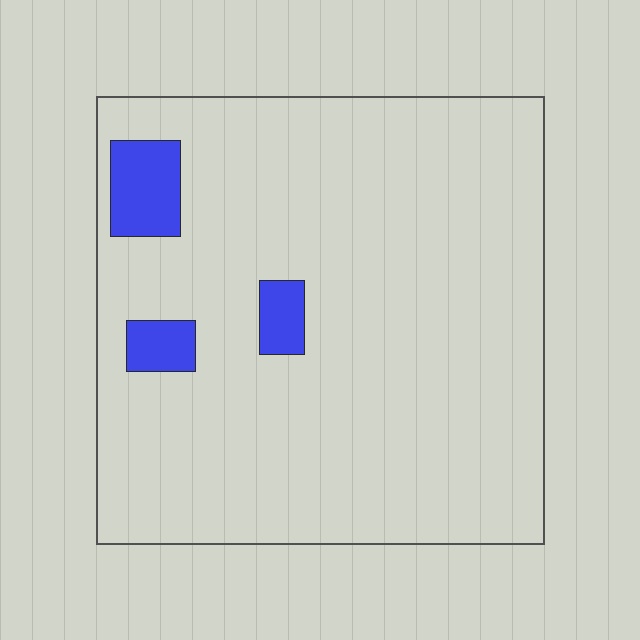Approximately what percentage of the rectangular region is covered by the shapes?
Approximately 5%.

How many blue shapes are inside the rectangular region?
3.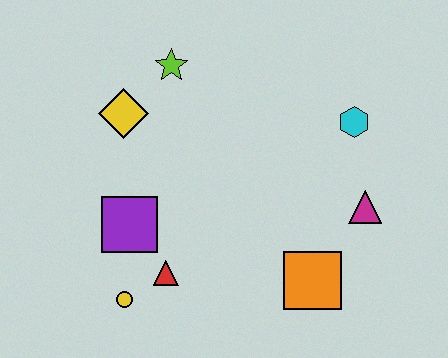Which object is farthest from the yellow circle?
The cyan hexagon is farthest from the yellow circle.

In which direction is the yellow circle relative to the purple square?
The yellow circle is below the purple square.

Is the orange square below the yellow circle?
No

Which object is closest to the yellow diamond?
The lime star is closest to the yellow diamond.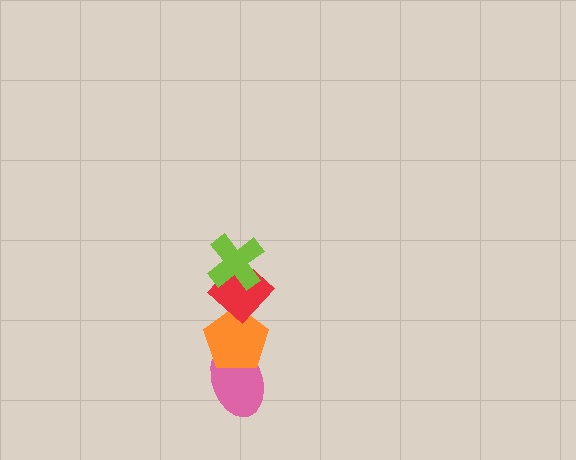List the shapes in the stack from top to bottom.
From top to bottom: the lime cross, the red diamond, the orange pentagon, the pink ellipse.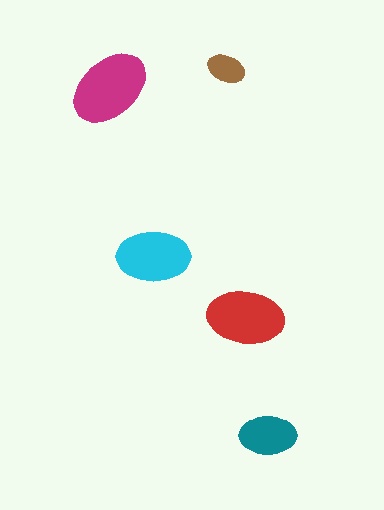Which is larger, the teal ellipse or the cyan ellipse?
The cyan one.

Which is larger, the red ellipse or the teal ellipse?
The red one.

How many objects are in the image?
There are 5 objects in the image.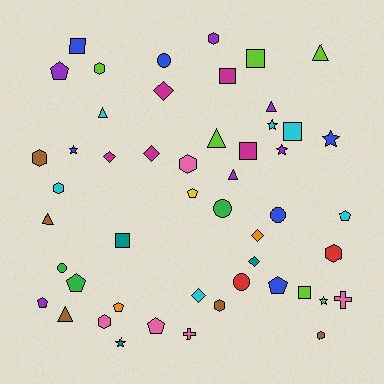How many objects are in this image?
There are 50 objects.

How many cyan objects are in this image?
There are 6 cyan objects.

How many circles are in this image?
There are 5 circles.